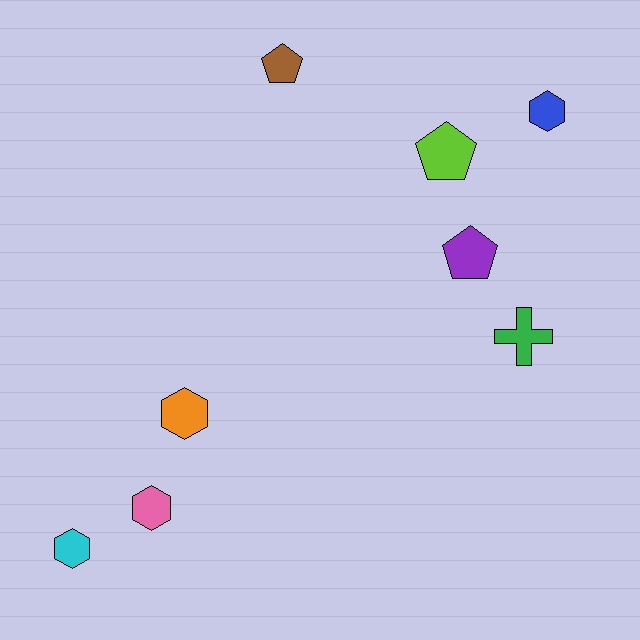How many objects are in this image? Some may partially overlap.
There are 8 objects.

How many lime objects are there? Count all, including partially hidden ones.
There is 1 lime object.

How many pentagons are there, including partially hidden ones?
There are 3 pentagons.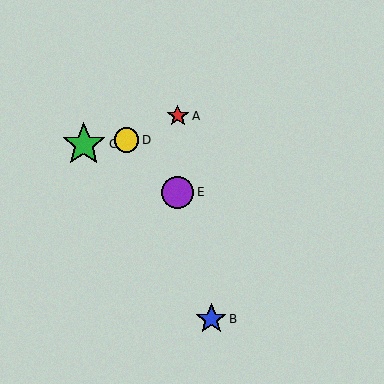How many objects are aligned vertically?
2 objects (A, E) are aligned vertically.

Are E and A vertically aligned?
Yes, both are at x≈178.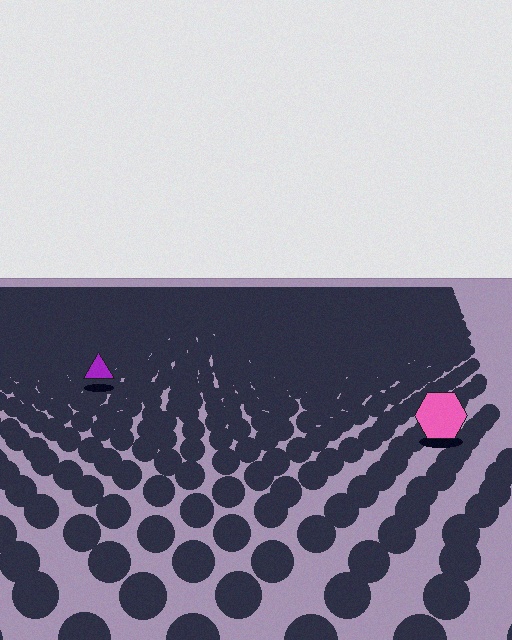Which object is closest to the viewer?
The pink hexagon is closest. The texture marks near it are larger and more spread out.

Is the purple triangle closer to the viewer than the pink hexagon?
No. The pink hexagon is closer — you can tell from the texture gradient: the ground texture is coarser near it.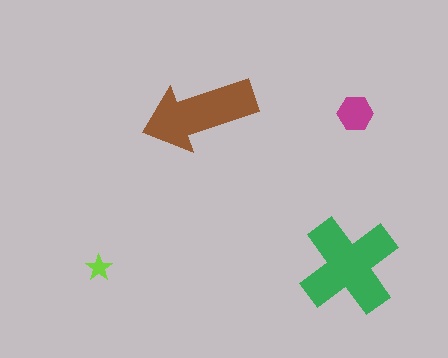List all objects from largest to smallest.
The green cross, the brown arrow, the magenta hexagon, the lime star.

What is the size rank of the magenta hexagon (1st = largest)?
3rd.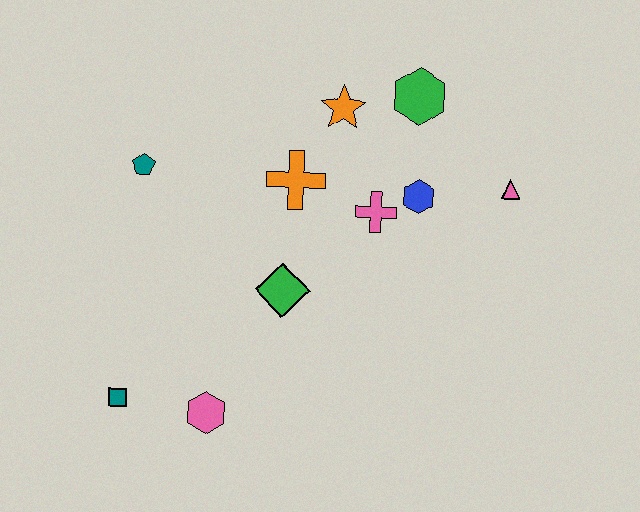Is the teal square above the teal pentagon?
No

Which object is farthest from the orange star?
The teal square is farthest from the orange star.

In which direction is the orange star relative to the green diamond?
The orange star is above the green diamond.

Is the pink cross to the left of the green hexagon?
Yes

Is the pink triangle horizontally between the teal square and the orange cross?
No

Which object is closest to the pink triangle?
The blue hexagon is closest to the pink triangle.